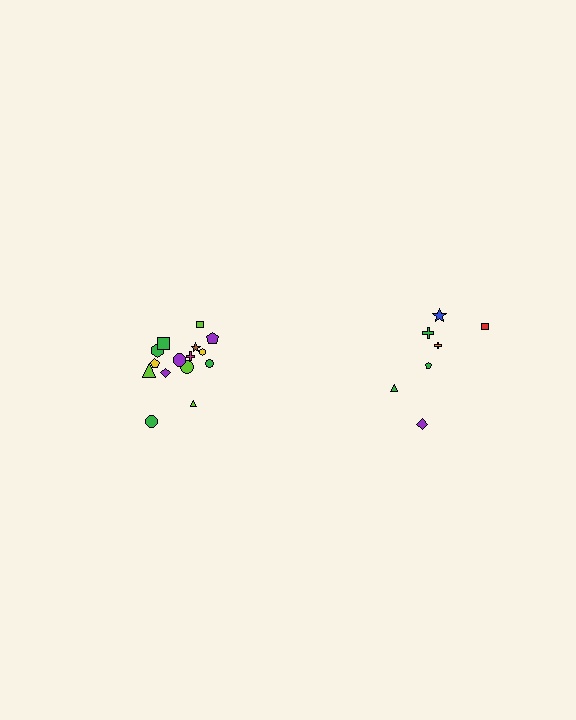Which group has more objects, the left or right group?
The left group.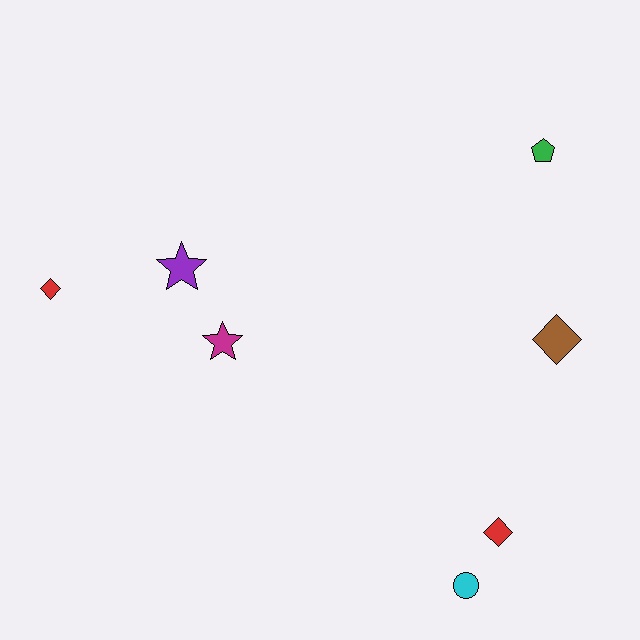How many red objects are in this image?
There are 2 red objects.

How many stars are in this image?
There are 2 stars.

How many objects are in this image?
There are 7 objects.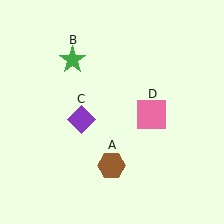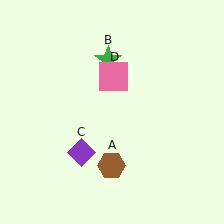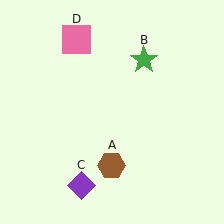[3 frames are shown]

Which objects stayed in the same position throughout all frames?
Brown hexagon (object A) remained stationary.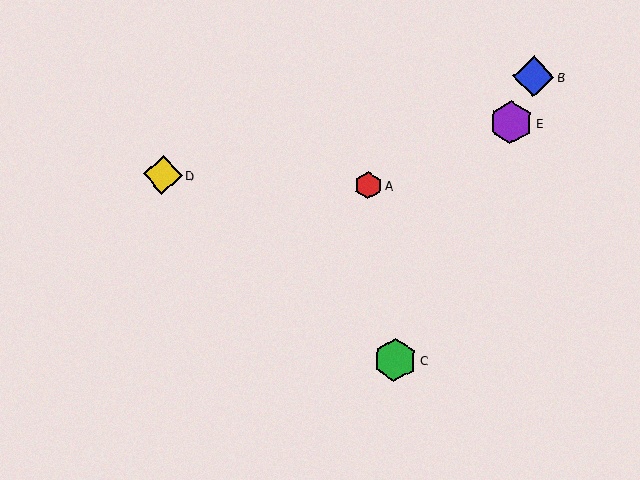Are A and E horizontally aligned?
No, A is at y≈185 and E is at y≈122.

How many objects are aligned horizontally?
2 objects (A, D) are aligned horizontally.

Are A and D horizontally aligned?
Yes, both are at y≈185.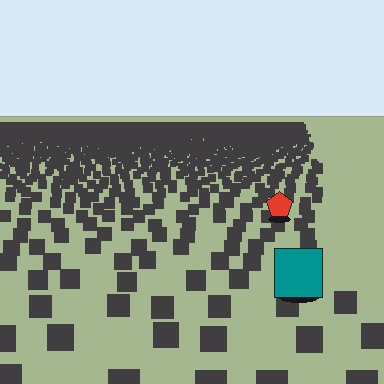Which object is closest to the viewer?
The teal square is closest. The texture marks near it are larger and more spread out.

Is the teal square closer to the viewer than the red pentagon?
Yes. The teal square is closer — you can tell from the texture gradient: the ground texture is coarser near it.